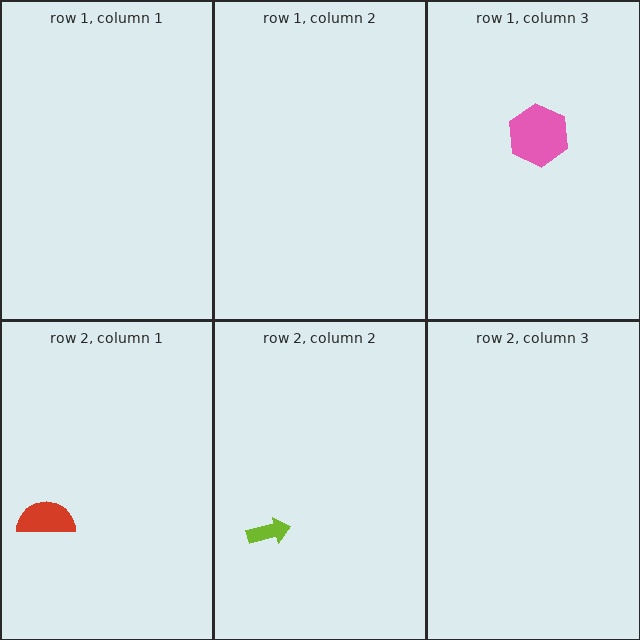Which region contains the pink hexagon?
The row 1, column 3 region.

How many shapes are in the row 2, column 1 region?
1.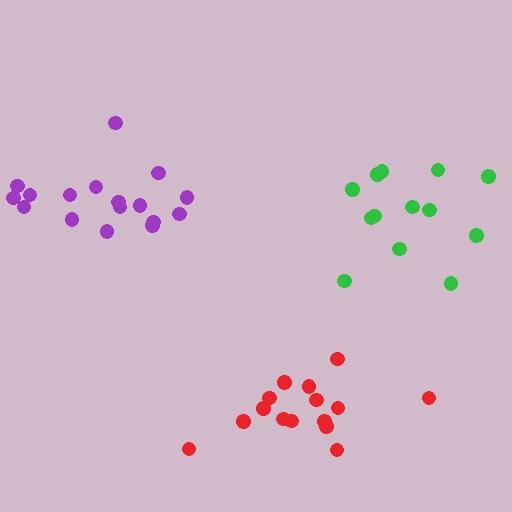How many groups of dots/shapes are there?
There are 3 groups.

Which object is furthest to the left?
The purple cluster is leftmost.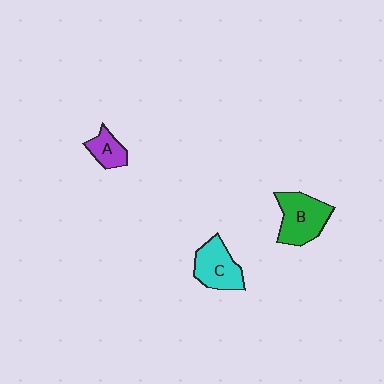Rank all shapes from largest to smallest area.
From largest to smallest: B (green), C (cyan), A (purple).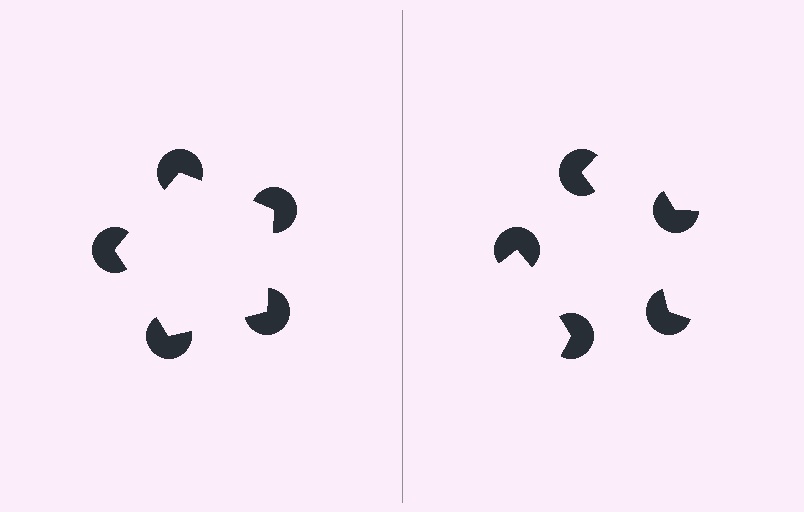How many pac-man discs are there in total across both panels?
10 — 5 on each side.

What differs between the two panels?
The pac-man discs are positioned identically on both sides; only the wedge orientations differ. On the left they align to a pentagon; on the right they are misaligned.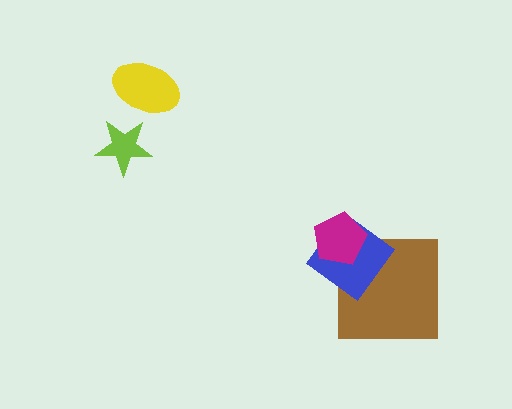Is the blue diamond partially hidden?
Yes, it is partially covered by another shape.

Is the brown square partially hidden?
Yes, it is partially covered by another shape.